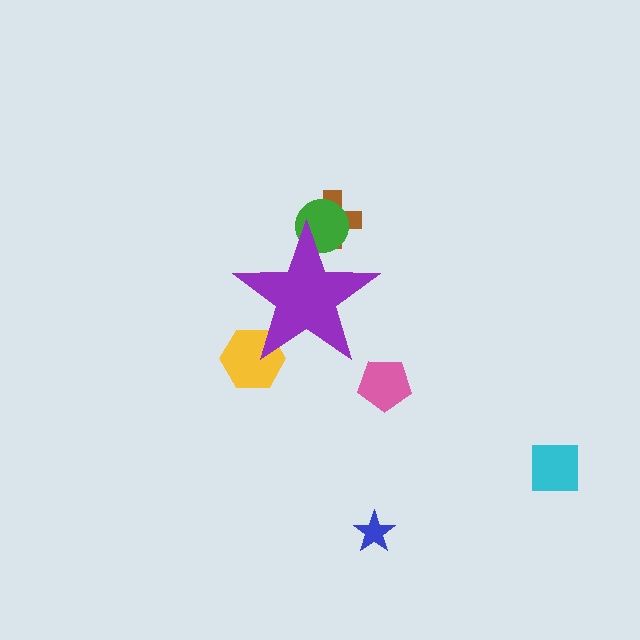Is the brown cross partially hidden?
Yes, the brown cross is partially hidden behind the purple star.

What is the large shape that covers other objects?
A purple star.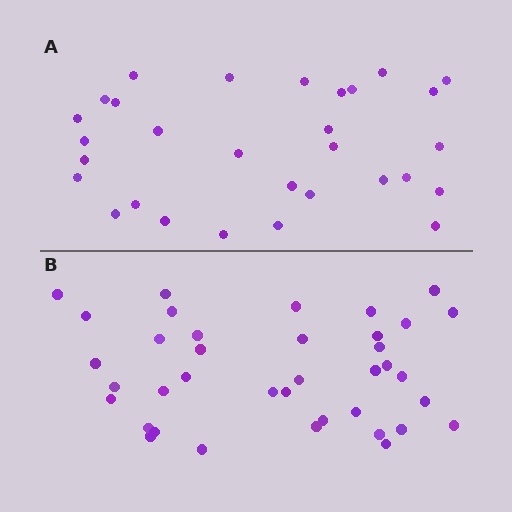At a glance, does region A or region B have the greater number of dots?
Region B (the bottom region) has more dots.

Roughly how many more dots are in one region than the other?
Region B has roughly 8 or so more dots than region A.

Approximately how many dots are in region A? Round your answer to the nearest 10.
About 30 dots.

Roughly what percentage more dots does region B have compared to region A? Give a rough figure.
About 25% more.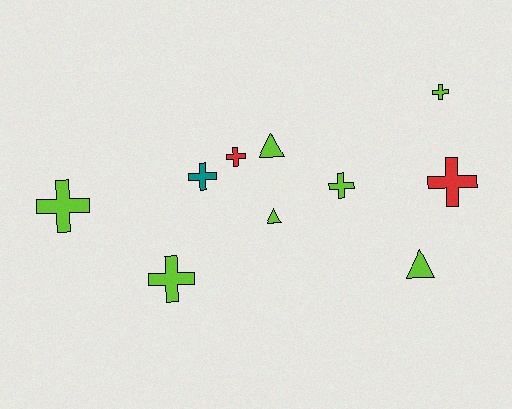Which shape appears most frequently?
Cross, with 7 objects.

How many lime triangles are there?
There are 3 lime triangles.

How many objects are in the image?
There are 10 objects.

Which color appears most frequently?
Lime, with 7 objects.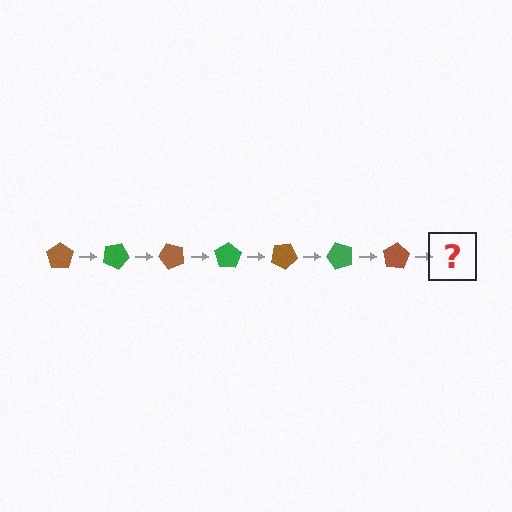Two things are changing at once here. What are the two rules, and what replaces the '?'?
The two rules are that it rotates 25 degrees each step and the color cycles through brown and green. The '?' should be a green pentagon, rotated 175 degrees from the start.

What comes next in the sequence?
The next element should be a green pentagon, rotated 175 degrees from the start.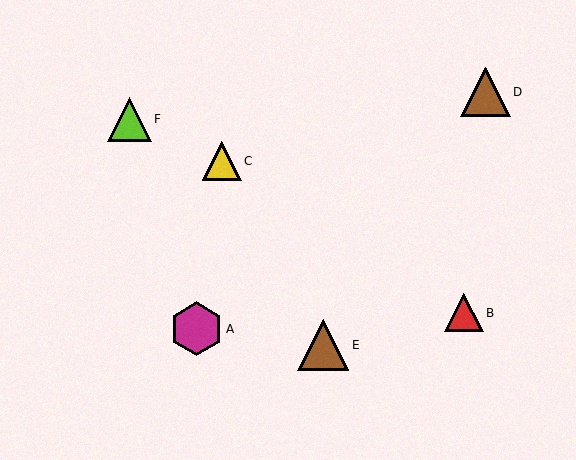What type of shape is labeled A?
Shape A is a magenta hexagon.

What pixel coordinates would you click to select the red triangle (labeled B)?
Click at (464, 313) to select the red triangle B.